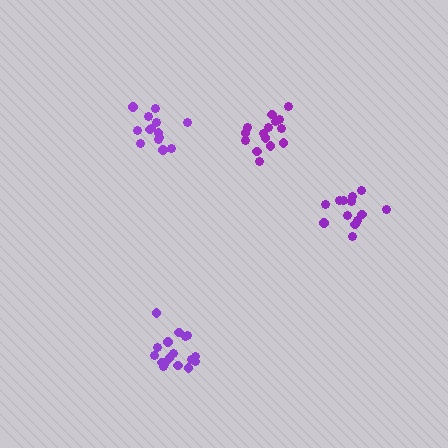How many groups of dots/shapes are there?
There are 4 groups.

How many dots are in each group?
Group 1: 13 dots, Group 2: 15 dots, Group 3: 14 dots, Group 4: 17 dots (59 total).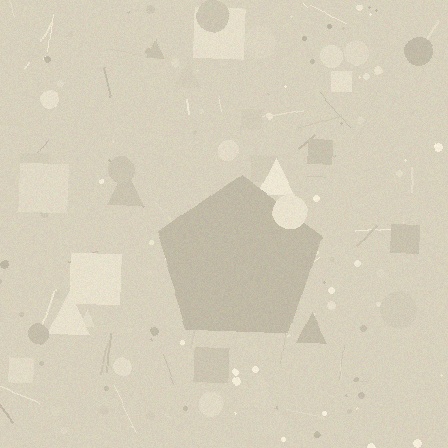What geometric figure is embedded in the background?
A pentagon is embedded in the background.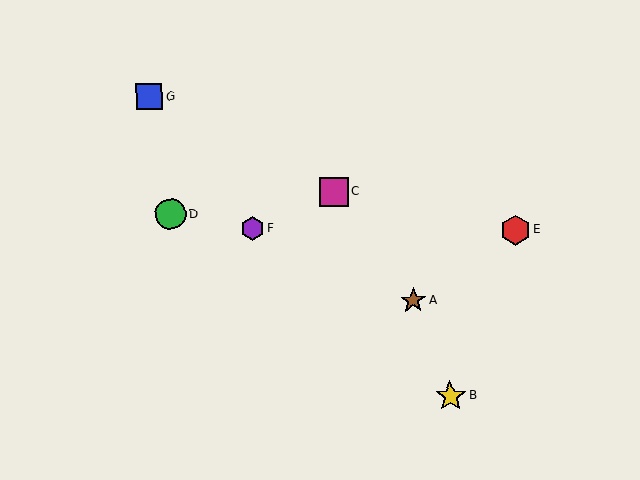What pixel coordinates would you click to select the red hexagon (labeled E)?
Click at (515, 230) to select the red hexagon E.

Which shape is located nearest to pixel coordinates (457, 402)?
The yellow star (labeled B) at (450, 396) is nearest to that location.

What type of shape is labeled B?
Shape B is a yellow star.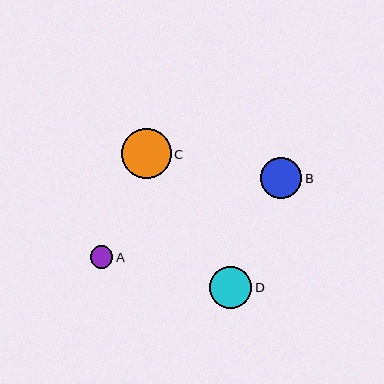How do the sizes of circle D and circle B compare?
Circle D and circle B are approximately the same size.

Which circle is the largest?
Circle C is the largest with a size of approximately 50 pixels.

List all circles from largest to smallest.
From largest to smallest: C, D, B, A.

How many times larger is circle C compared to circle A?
Circle C is approximately 2.2 times the size of circle A.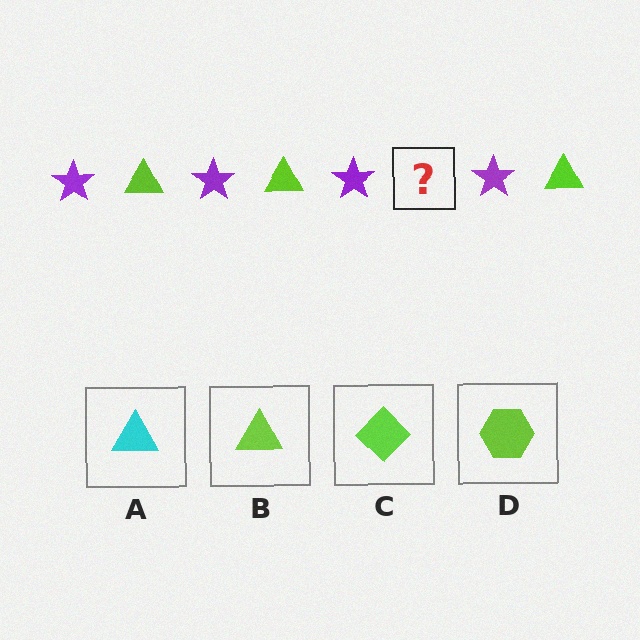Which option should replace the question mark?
Option B.